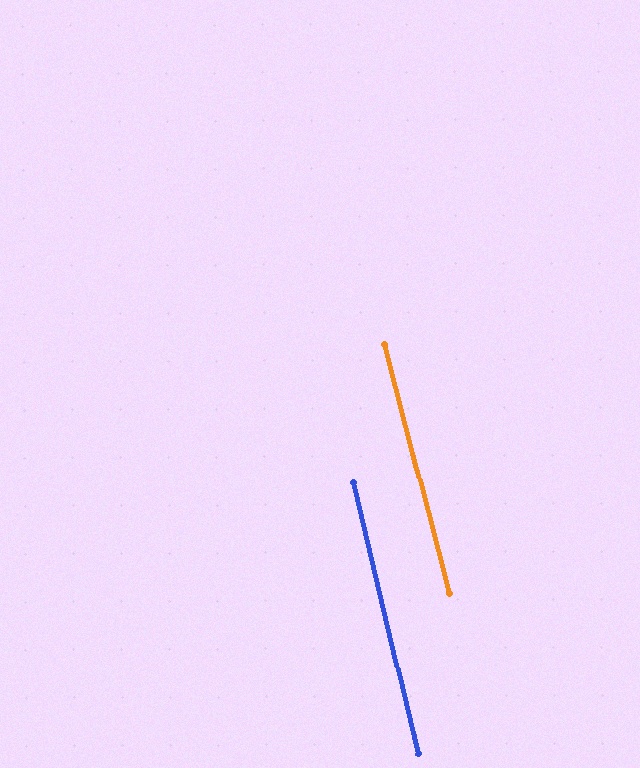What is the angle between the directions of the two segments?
Approximately 1 degree.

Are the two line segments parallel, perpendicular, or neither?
Parallel — their directions differ by only 1.2°.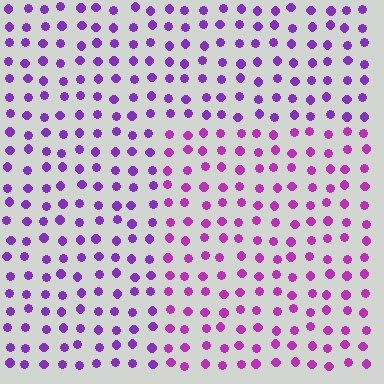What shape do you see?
I see a rectangle.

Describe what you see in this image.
The image is filled with small purple elements in a uniform arrangement. A rectangle-shaped region is visible where the elements are tinted to a slightly different hue, forming a subtle color boundary.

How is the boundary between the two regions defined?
The boundary is defined purely by a slight shift in hue (about 26 degrees). Spacing, size, and orientation are identical on both sides.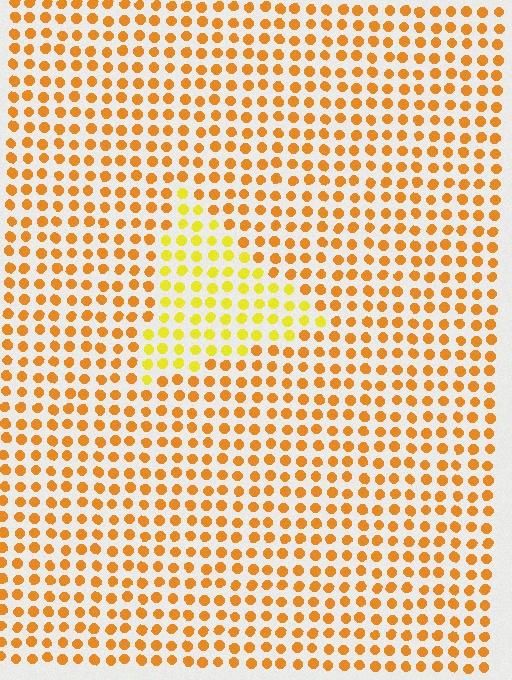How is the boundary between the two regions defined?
The boundary is defined purely by a slight shift in hue (about 28 degrees). Spacing, size, and orientation are identical on both sides.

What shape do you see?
I see a triangle.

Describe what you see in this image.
The image is filled with small orange elements in a uniform arrangement. A triangle-shaped region is visible where the elements are tinted to a slightly different hue, forming a subtle color boundary.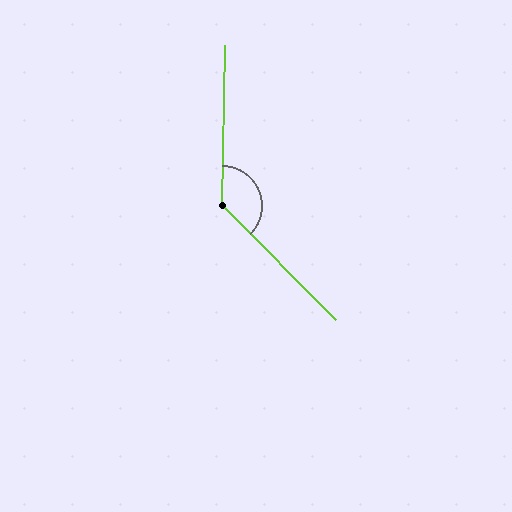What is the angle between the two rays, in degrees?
Approximately 134 degrees.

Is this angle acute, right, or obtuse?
It is obtuse.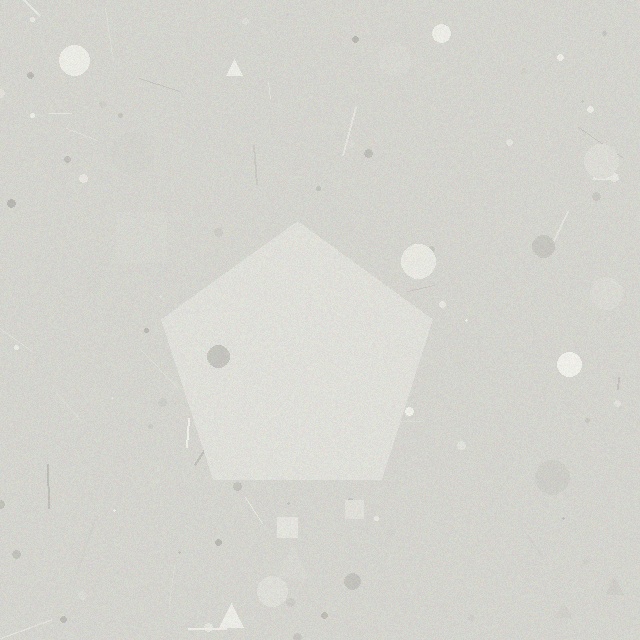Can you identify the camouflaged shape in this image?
The camouflaged shape is a pentagon.